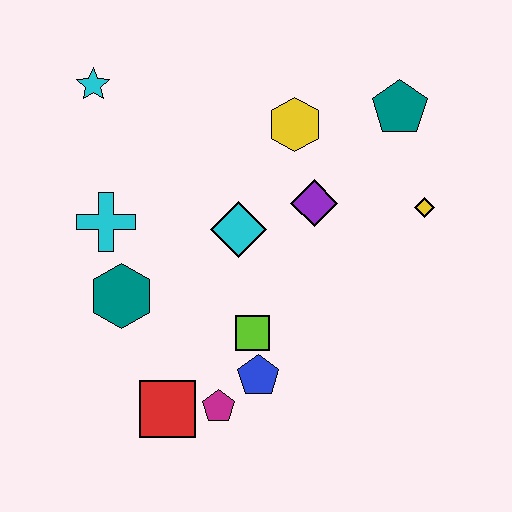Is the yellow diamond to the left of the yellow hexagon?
No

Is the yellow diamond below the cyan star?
Yes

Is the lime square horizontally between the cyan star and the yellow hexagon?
Yes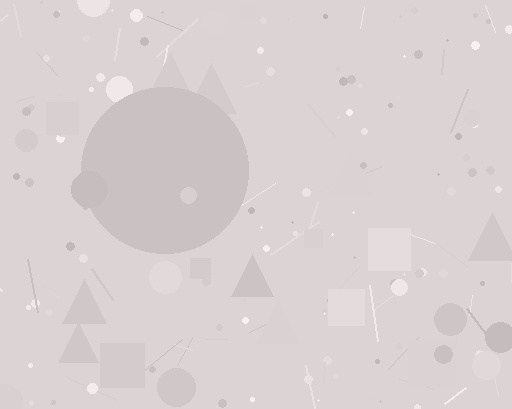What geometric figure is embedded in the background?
A circle is embedded in the background.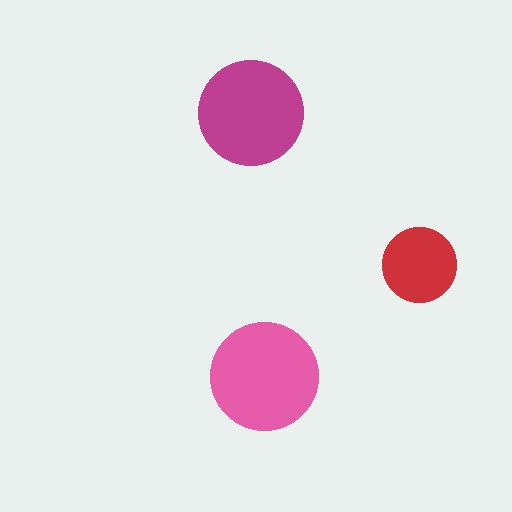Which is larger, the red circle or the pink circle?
The pink one.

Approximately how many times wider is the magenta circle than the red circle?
About 1.5 times wider.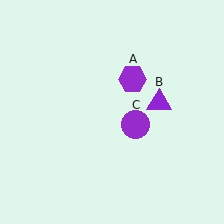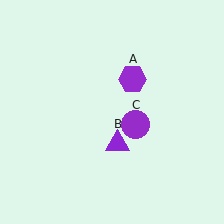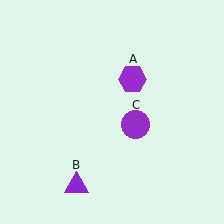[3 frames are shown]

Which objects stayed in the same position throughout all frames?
Purple hexagon (object A) and purple circle (object C) remained stationary.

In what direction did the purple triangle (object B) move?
The purple triangle (object B) moved down and to the left.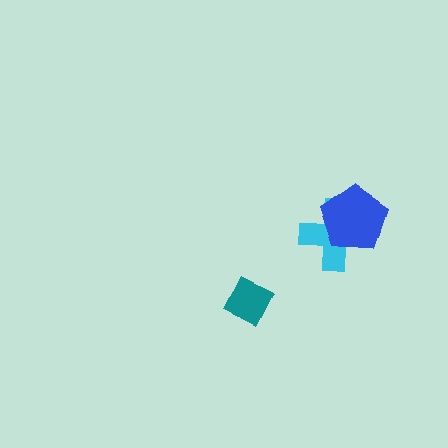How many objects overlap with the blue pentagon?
1 object overlaps with the blue pentagon.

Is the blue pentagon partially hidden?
No, no other shape covers it.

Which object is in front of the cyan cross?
The blue pentagon is in front of the cyan cross.